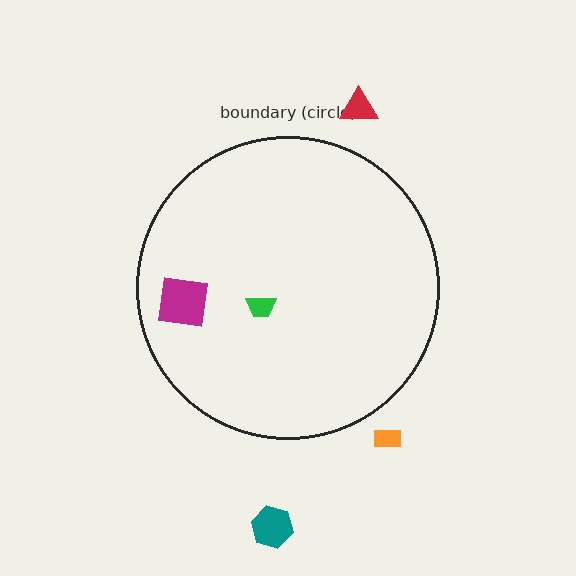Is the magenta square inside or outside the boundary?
Inside.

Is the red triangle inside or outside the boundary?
Outside.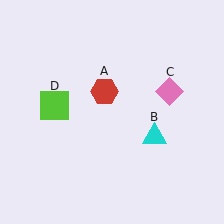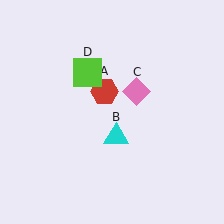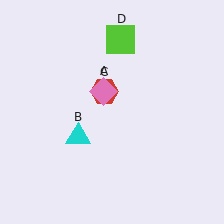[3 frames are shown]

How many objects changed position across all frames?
3 objects changed position: cyan triangle (object B), pink diamond (object C), lime square (object D).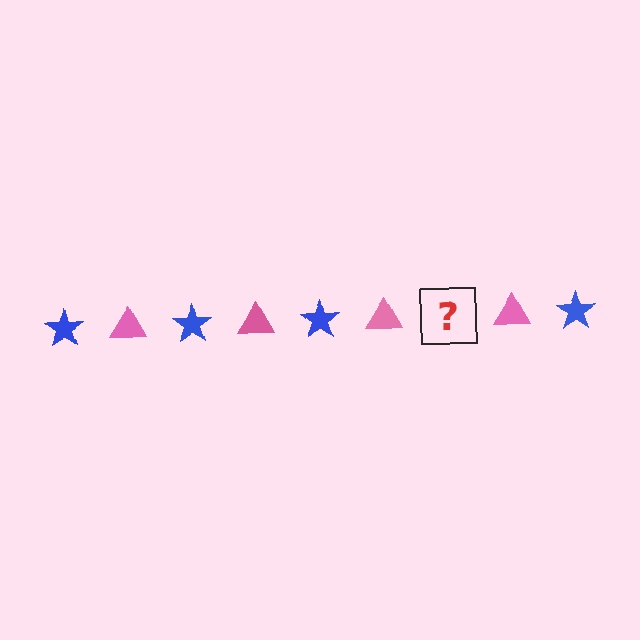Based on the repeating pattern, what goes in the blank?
The blank should be a blue star.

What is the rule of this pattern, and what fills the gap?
The rule is that the pattern alternates between blue star and pink triangle. The gap should be filled with a blue star.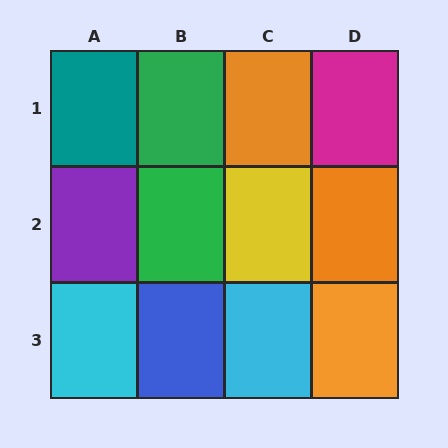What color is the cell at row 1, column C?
Orange.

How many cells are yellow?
1 cell is yellow.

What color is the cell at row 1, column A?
Teal.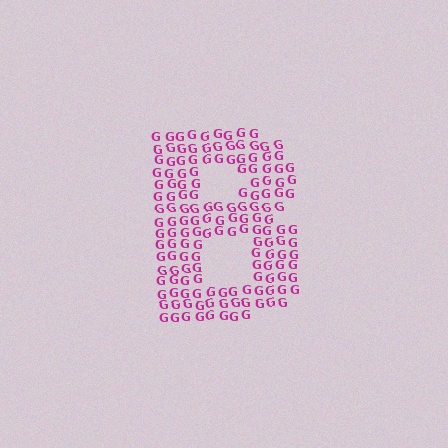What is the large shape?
The large shape is the letter B.